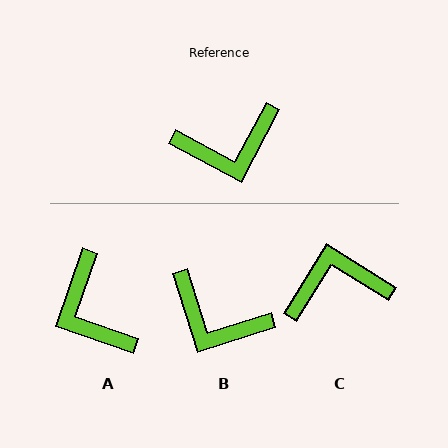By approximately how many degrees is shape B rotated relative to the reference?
Approximately 44 degrees clockwise.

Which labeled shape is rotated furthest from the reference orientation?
C, about 176 degrees away.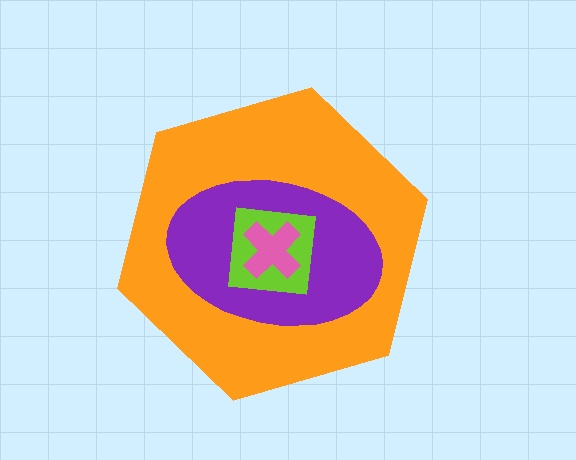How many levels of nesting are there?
4.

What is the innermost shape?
The pink cross.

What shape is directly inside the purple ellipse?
The lime square.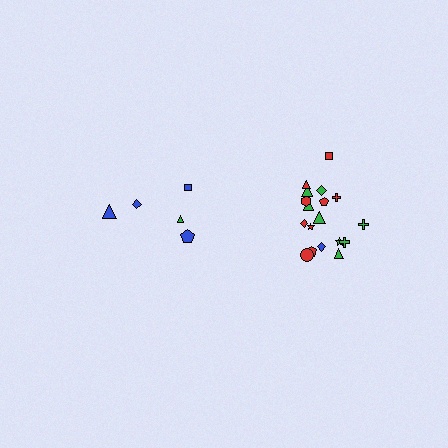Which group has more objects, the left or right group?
The right group.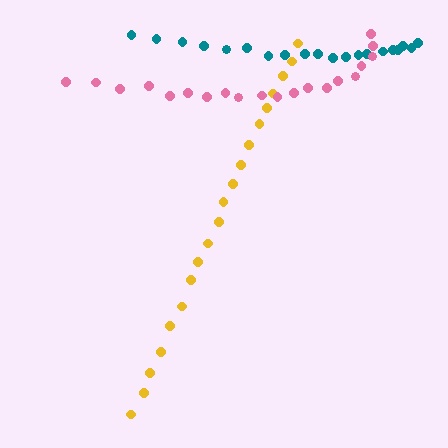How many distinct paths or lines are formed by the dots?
There are 3 distinct paths.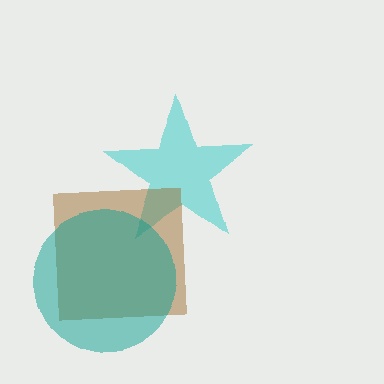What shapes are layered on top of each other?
The layered shapes are: a cyan star, a brown square, a teal circle.